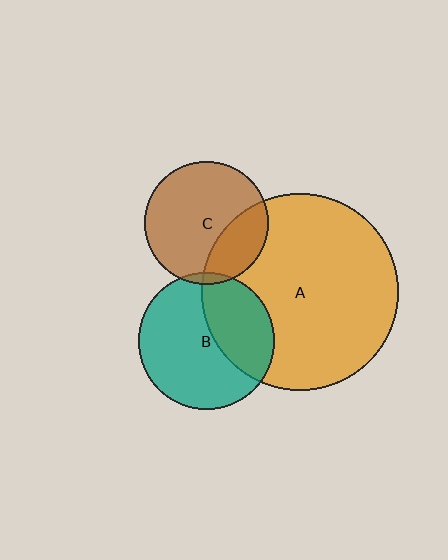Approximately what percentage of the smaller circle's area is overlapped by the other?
Approximately 35%.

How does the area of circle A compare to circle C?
Approximately 2.5 times.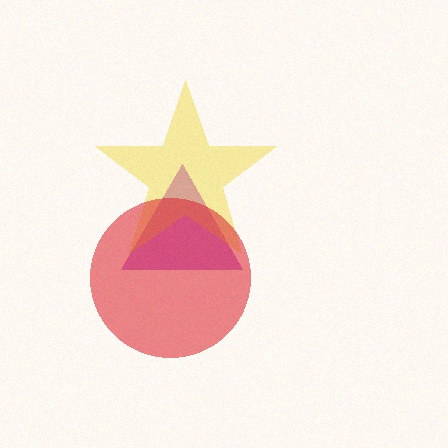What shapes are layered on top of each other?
The layered shapes are: a purple triangle, a yellow star, a red circle.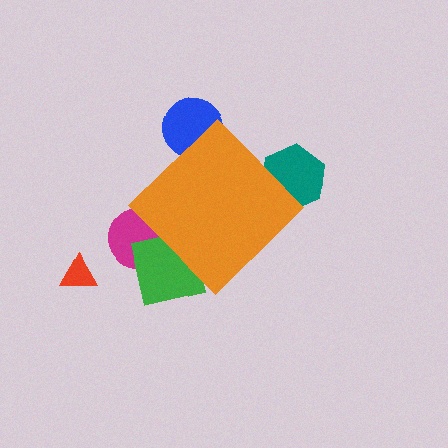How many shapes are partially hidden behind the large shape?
4 shapes are partially hidden.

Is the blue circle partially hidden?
Yes, the blue circle is partially hidden behind the orange diamond.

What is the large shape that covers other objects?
An orange diamond.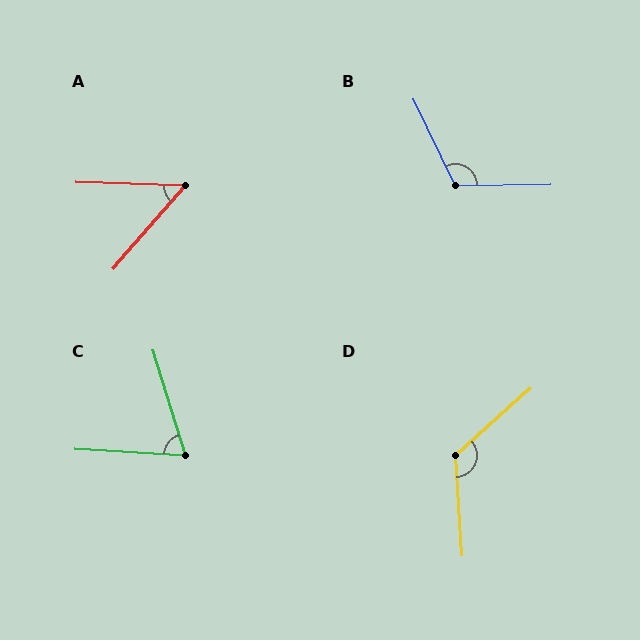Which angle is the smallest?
A, at approximately 51 degrees.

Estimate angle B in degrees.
Approximately 115 degrees.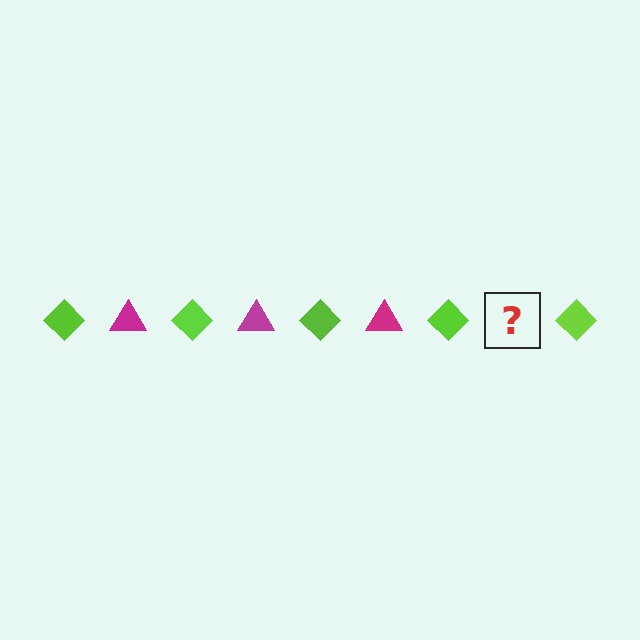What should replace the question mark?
The question mark should be replaced with a magenta triangle.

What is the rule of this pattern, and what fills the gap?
The rule is that the pattern alternates between lime diamond and magenta triangle. The gap should be filled with a magenta triangle.